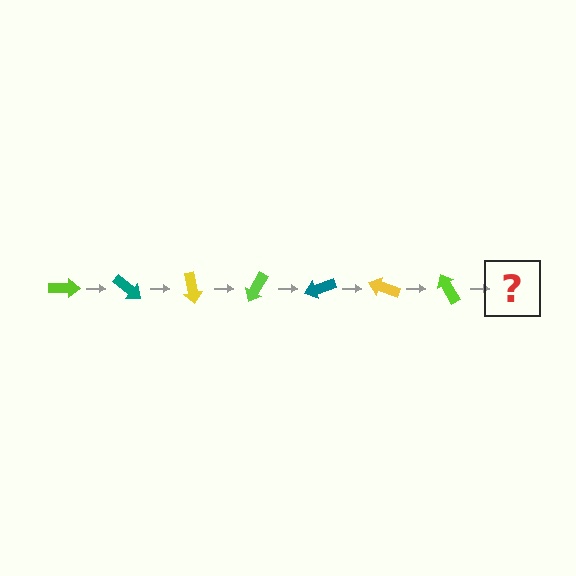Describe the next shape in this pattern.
It should be a teal arrow, rotated 280 degrees from the start.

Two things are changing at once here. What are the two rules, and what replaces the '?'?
The two rules are that it rotates 40 degrees each step and the color cycles through lime, teal, and yellow. The '?' should be a teal arrow, rotated 280 degrees from the start.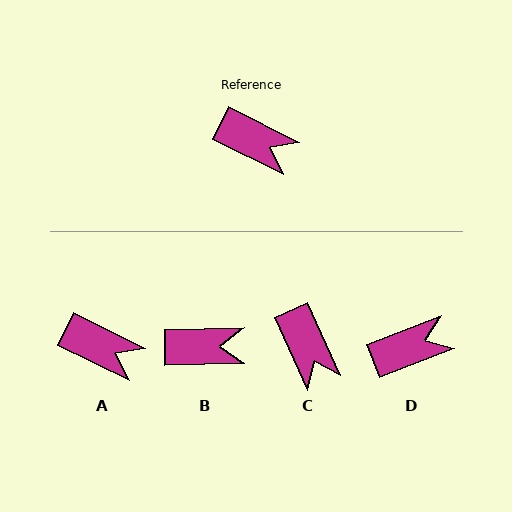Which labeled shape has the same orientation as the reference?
A.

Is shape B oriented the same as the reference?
No, it is off by about 27 degrees.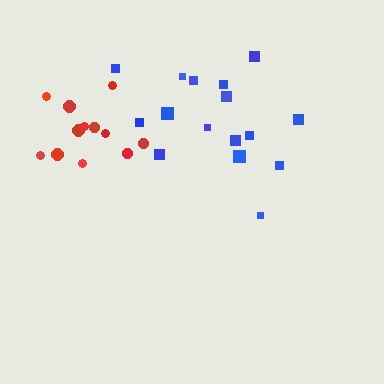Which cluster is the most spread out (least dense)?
Blue.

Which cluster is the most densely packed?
Red.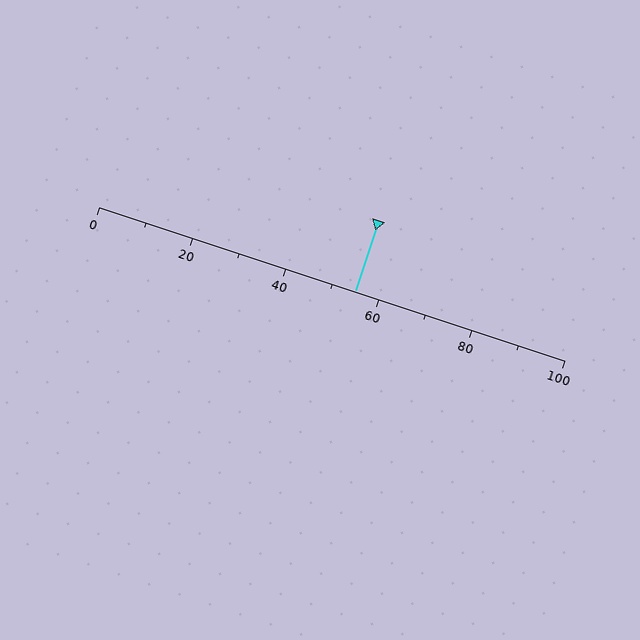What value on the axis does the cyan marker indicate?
The marker indicates approximately 55.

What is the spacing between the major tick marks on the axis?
The major ticks are spaced 20 apart.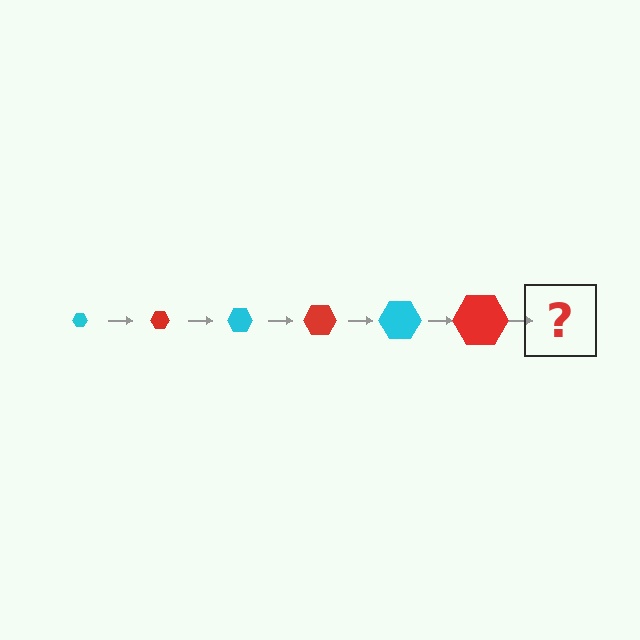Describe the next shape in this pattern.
It should be a cyan hexagon, larger than the previous one.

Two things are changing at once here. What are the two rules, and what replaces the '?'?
The two rules are that the hexagon grows larger each step and the color cycles through cyan and red. The '?' should be a cyan hexagon, larger than the previous one.